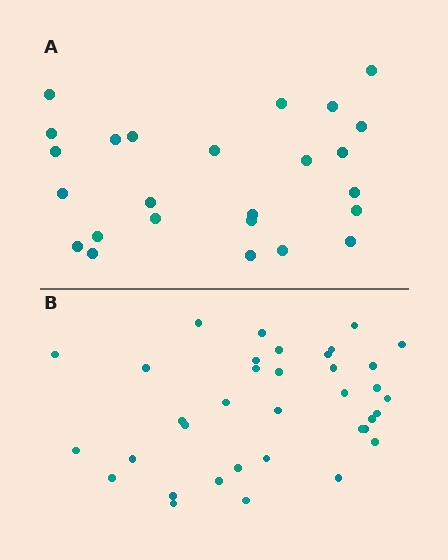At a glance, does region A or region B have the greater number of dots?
Region B (the bottom region) has more dots.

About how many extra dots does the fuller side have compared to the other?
Region B has roughly 12 or so more dots than region A.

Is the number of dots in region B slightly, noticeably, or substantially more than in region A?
Region B has noticeably more, but not dramatically so. The ratio is roughly 1.4 to 1.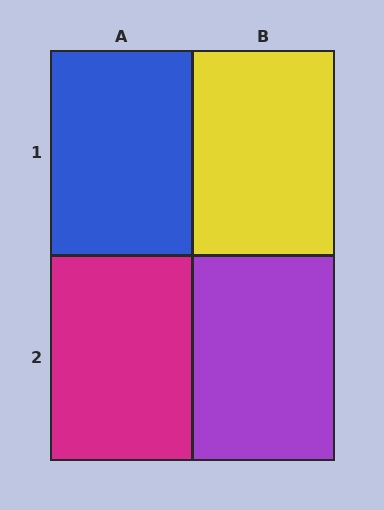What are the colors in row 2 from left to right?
Magenta, purple.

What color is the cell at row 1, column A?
Blue.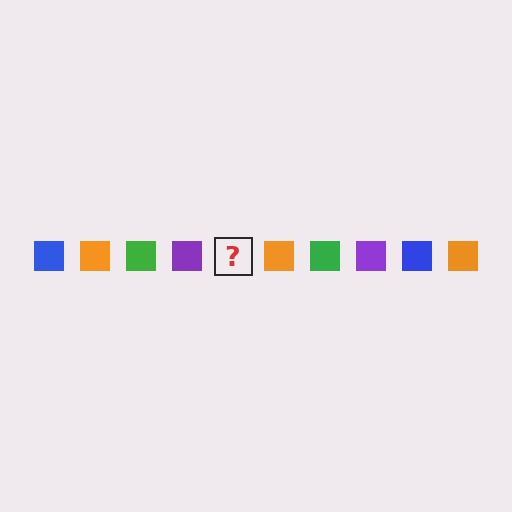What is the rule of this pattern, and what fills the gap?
The rule is that the pattern cycles through blue, orange, green, purple squares. The gap should be filled with a blue square.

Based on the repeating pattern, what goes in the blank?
The blank should be a blue square.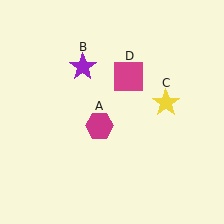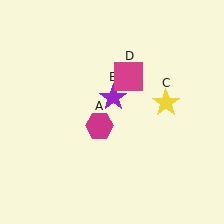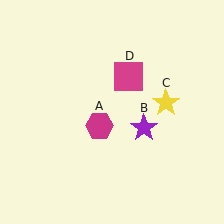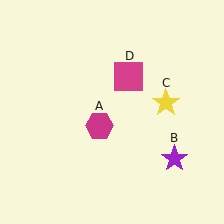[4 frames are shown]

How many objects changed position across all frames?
1 object changed position: purple star (object B).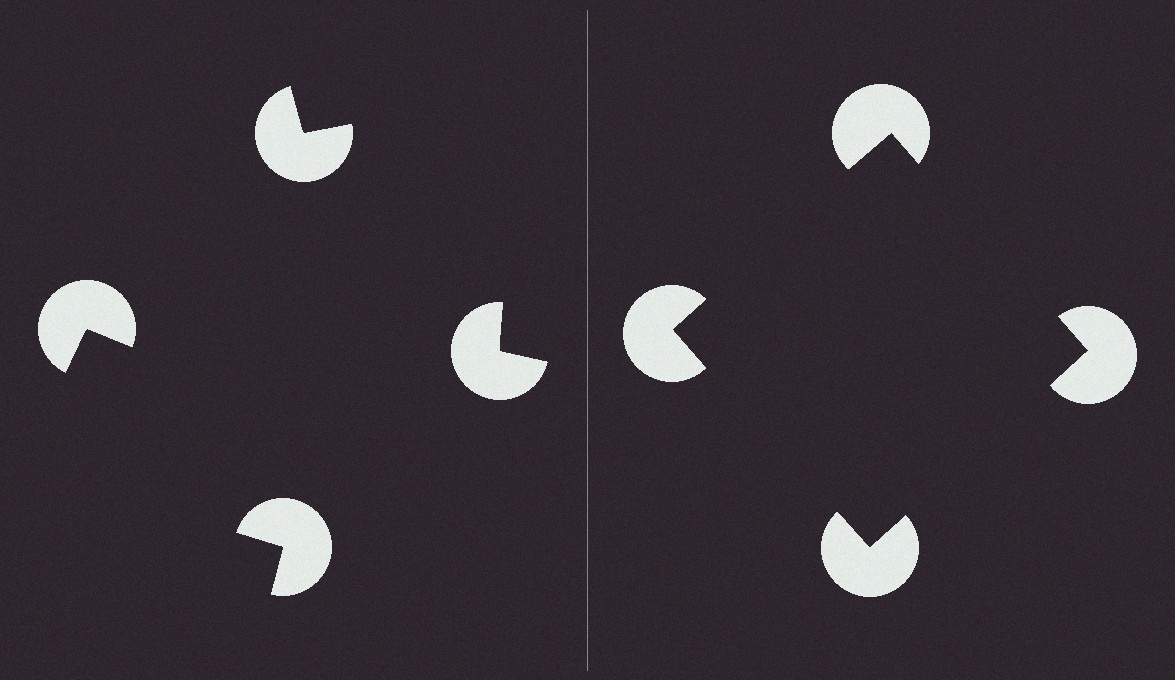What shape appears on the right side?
An illusory square.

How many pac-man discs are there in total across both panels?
8 — 4 on each side.